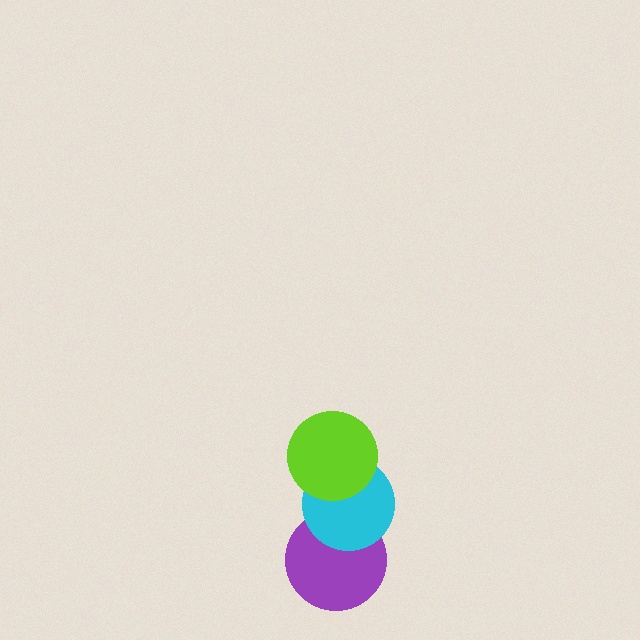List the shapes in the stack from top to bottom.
From top to bottom: the lime circle, the cyan circle, the purple circle.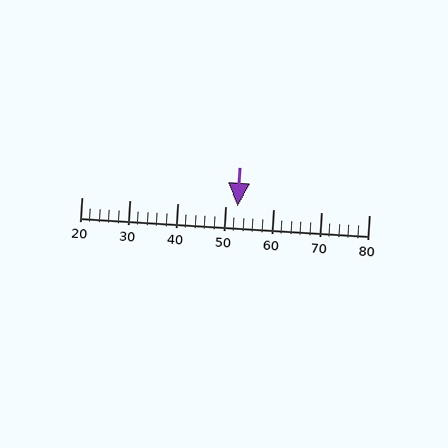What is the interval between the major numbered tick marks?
The major tick marks are spaced 10 units apart.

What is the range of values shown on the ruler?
The ruler shows values from 20 to 80.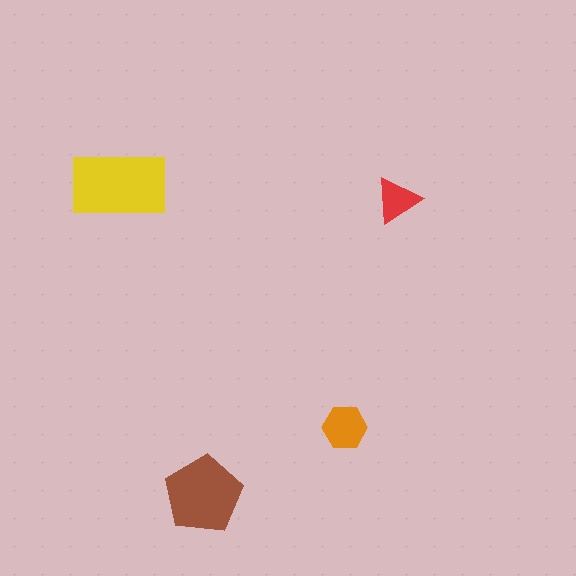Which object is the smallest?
The red triangle.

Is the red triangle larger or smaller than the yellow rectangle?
Smaller.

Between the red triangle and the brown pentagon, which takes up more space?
The brown pentagon.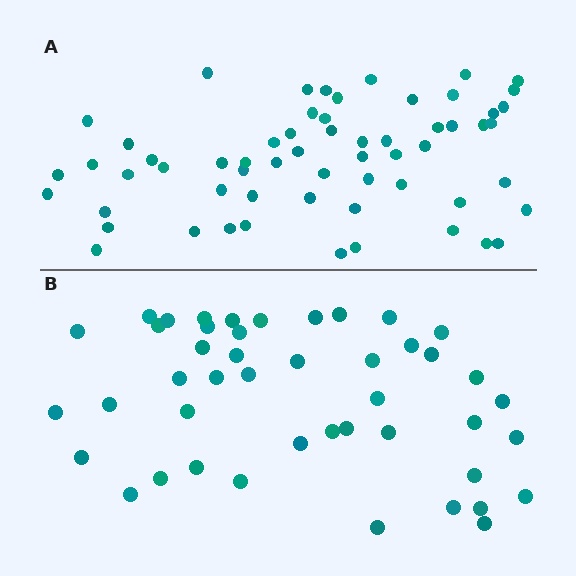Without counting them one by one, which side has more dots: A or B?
Region A (the top region) has more dots.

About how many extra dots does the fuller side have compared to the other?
Region A has approximately 15 more dots than region B.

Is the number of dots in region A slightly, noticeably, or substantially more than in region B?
Region A has noticeably more, but not dramatically so. The ratio is roughly 1.3 to 1.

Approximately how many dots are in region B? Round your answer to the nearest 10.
About 40 dots. (The exact count is 45, which rounds to 40.)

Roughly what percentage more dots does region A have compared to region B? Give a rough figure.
About 35% more.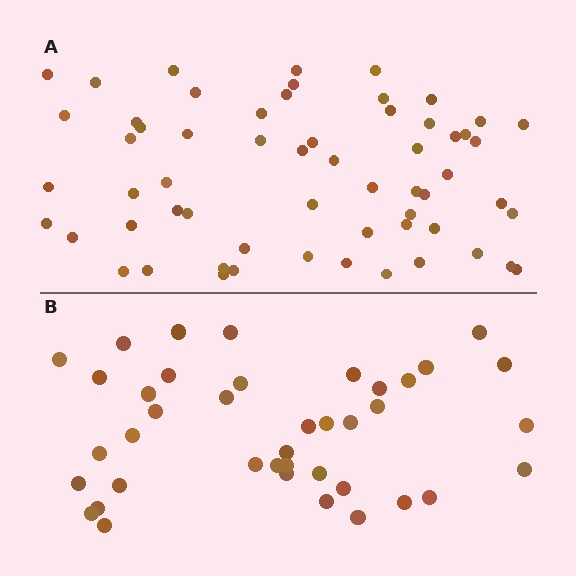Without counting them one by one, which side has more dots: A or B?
Region A (the top region) has more dots.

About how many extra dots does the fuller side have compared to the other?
Region A has approximately 20 more dots than region B.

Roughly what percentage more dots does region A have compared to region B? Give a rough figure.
About 50% more.